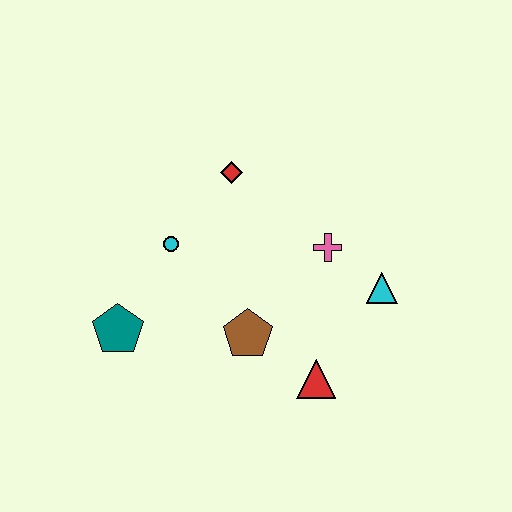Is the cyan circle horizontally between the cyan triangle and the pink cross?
No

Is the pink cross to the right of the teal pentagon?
Yes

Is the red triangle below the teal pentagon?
Yes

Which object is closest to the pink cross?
The cyan triangle is closest to the pink cross.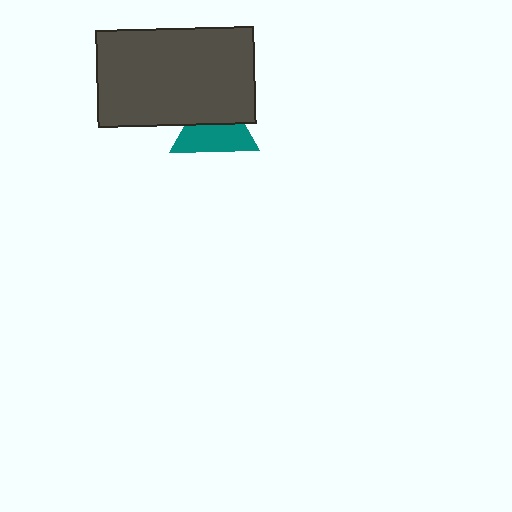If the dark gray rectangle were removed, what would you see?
You would see the complete teal triangle.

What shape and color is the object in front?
The object in front is a dark gray rectangle.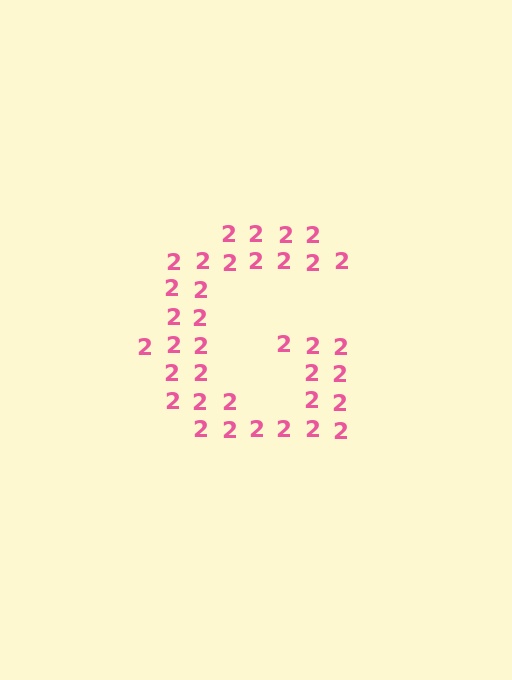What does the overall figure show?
The overall figure shows the letter G.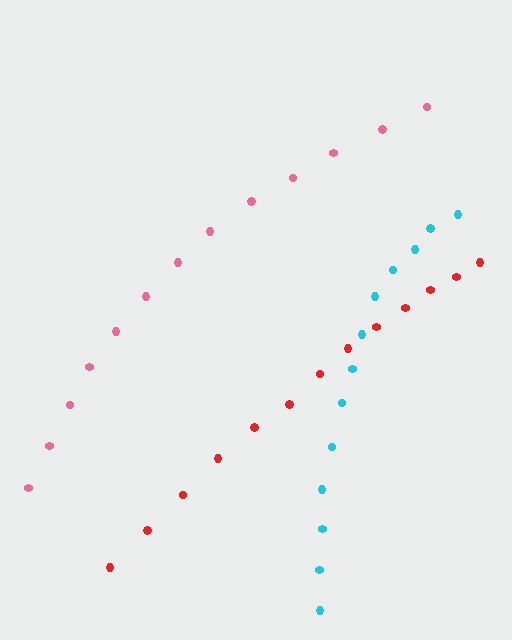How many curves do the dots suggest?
There are 3 distinct paths.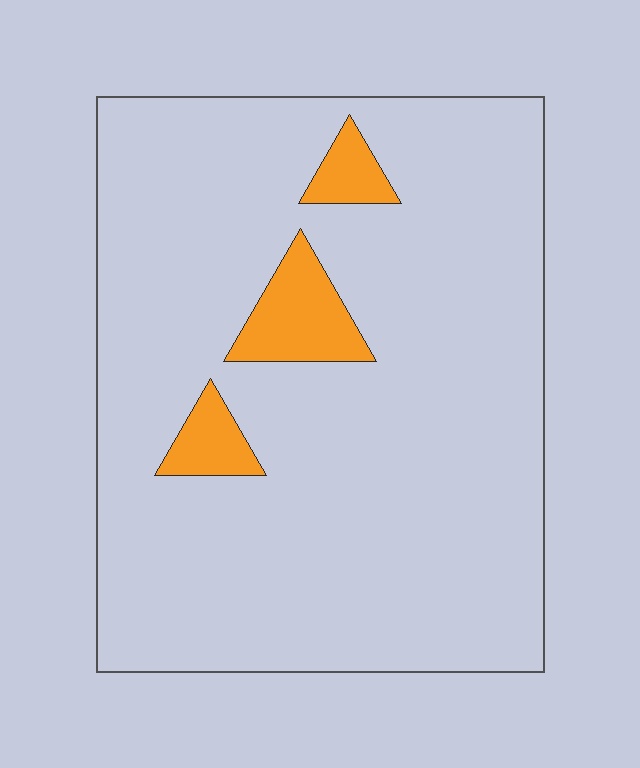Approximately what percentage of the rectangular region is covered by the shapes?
Approximately 10%.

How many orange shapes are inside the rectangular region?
3.